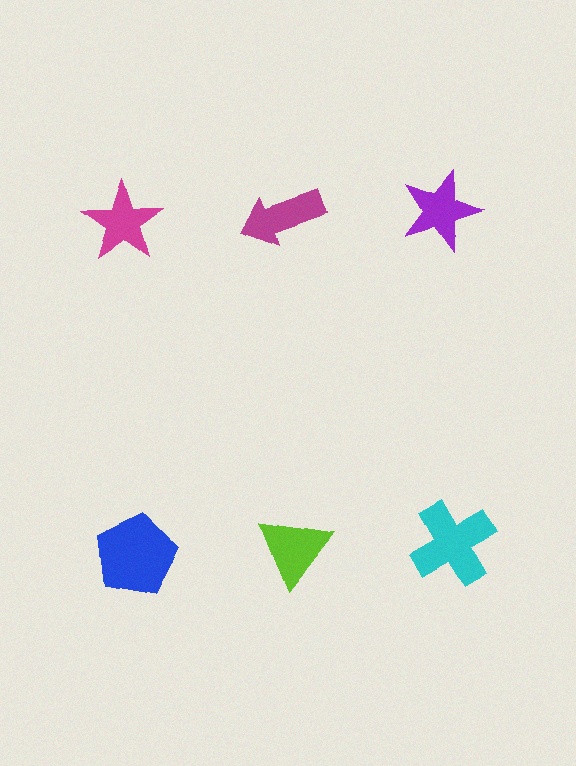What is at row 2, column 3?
A cyan cross.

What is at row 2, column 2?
A lime triangle.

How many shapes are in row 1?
3 shapes.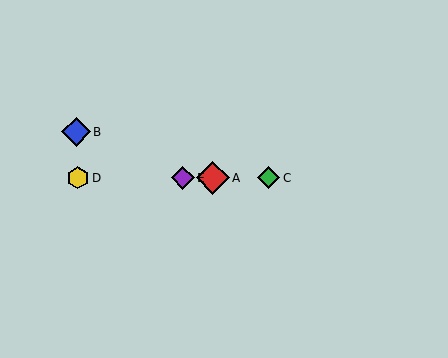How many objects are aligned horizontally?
4 objects (A, C, D, E) are aligned horizontally.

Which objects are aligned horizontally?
Objects A, C, D, E are aligned horizontally.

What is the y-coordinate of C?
Object C is at y≈178.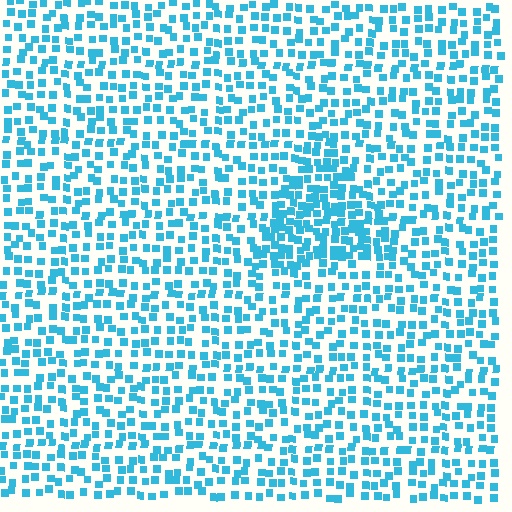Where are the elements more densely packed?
The elements are more densely packed inside the triangle boundary.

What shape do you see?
I see a triangle.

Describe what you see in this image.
The image contains small cyan elements arranged at two different densities. A triangle-shaped region is visible where the elements are more densely packed than the surrounding area.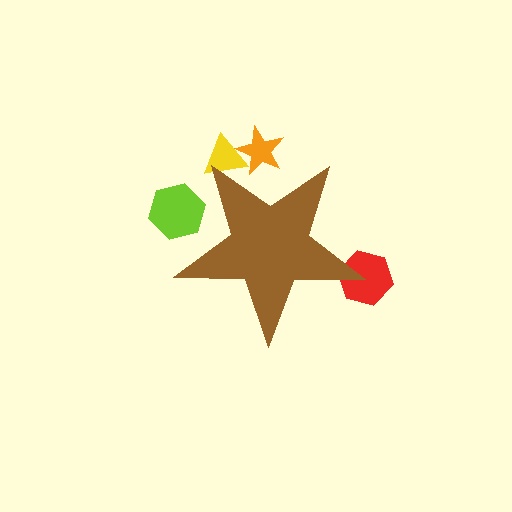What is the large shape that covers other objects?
A brown star.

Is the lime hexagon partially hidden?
Yes, the lime hexagon is partially hidden behind the brown star.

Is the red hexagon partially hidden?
Yes, the red hexagon is partially hidden behind the brown star.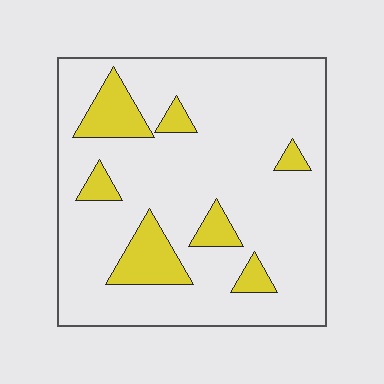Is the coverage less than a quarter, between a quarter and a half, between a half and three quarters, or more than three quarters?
Less than a quarter.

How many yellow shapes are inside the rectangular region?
7.